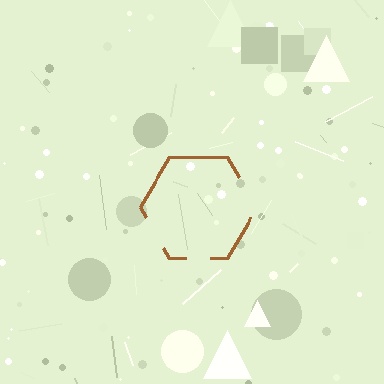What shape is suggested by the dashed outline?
The dashed outline suggests a hexagon.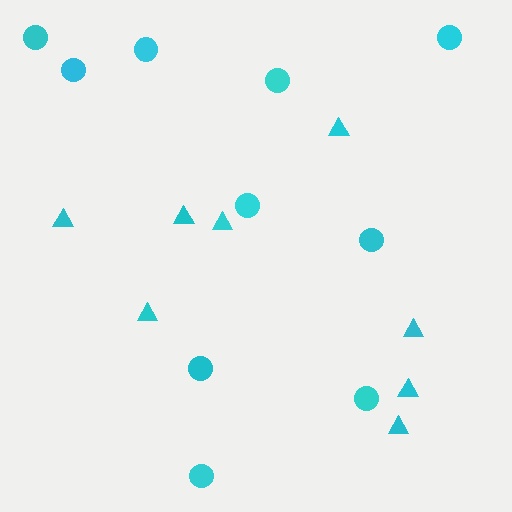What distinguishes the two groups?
There are 2 groups: one group of circles (10) and one group of triangles (8).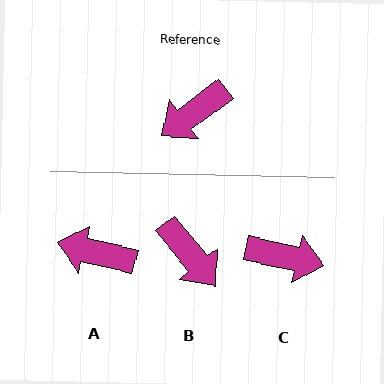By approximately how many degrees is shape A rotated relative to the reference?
Approximately 50 degrees clockwise.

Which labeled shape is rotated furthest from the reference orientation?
C, about 131 degrees away.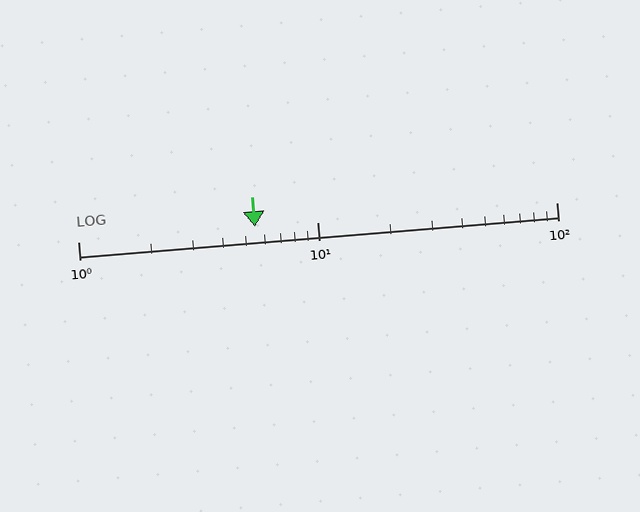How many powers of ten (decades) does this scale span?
The scale spans 2 decades, from 1 to 100.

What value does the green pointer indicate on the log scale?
The pointer indicates approximately 5.5.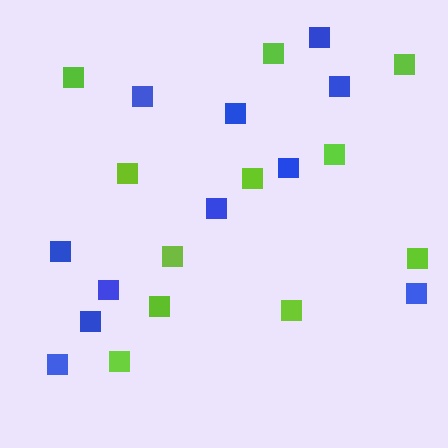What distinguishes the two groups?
There are 2 groups: one group of blue squares (11) and one group of lime squares (11).